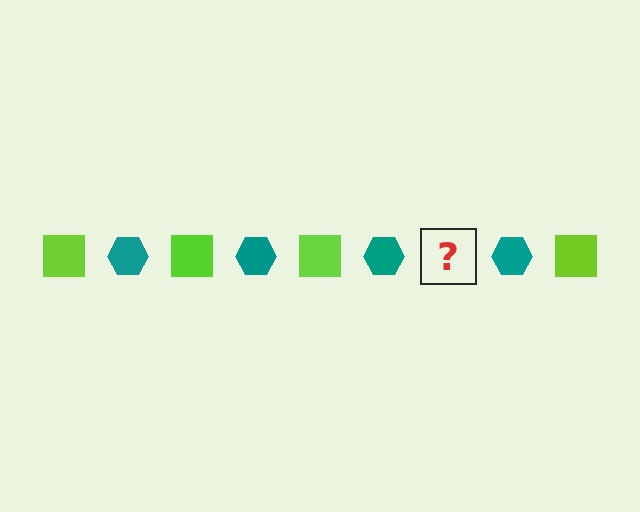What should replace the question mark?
The question mark should be replaced with a lime square.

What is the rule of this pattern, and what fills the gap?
The rule is that the pattern alternates between lime square and teal hexagon. The gap should be filled with a lime square.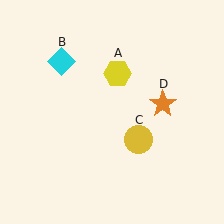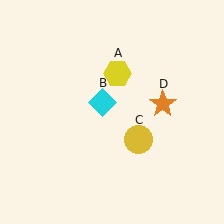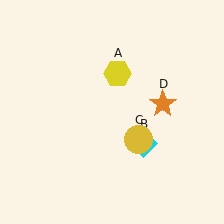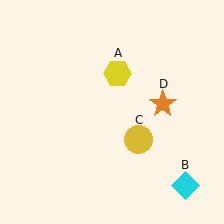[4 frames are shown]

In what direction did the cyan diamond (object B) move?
The cyan diamond (object B) moved down and to the right.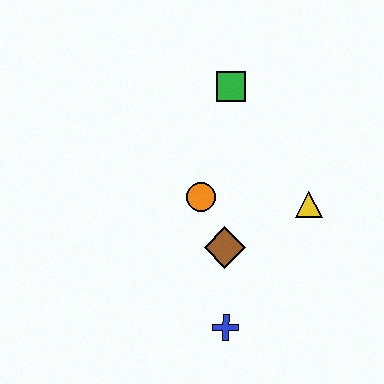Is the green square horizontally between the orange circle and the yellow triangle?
Yes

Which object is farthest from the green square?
The blue cross is farthest from the green square.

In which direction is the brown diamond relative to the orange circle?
The brown diamond is below the orange circle.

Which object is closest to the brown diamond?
The orange circle is closest to the brown diamond.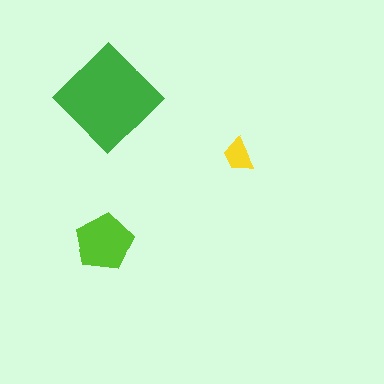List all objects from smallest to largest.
The yellow trapezoid, the lime pentagon, the green diamond.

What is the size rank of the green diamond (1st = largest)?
1st.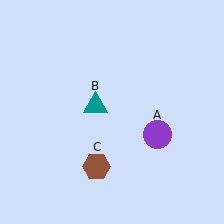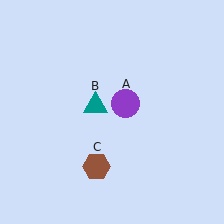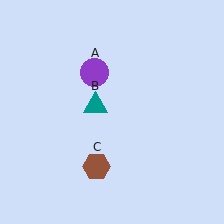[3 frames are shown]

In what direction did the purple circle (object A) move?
The purple circle (object A) moved up and to the left.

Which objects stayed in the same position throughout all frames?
Teal triangle (object B) and brown hexagon (object C) remained stationary.